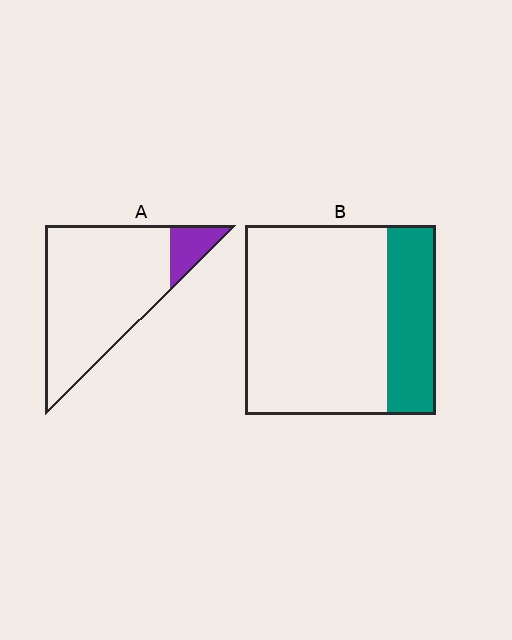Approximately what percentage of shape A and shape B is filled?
A is approximately 10% and B is approximately 25%.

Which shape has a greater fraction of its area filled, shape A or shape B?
Shape B.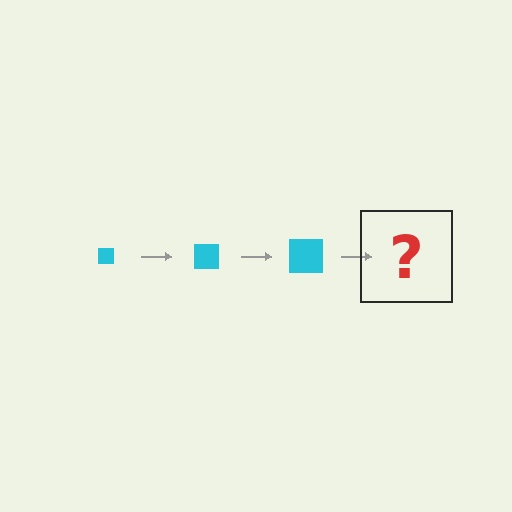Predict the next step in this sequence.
The next step is a cyan square, larger than the previous one.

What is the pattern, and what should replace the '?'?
The pattern is that the square gets progressively larger each step. The '?' should be a cyan square, larger than the previous one.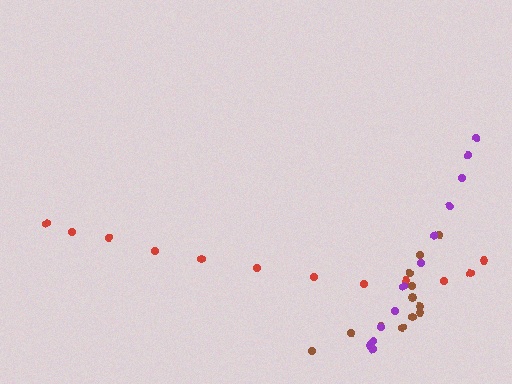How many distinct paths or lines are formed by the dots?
There are 3 distinct paths.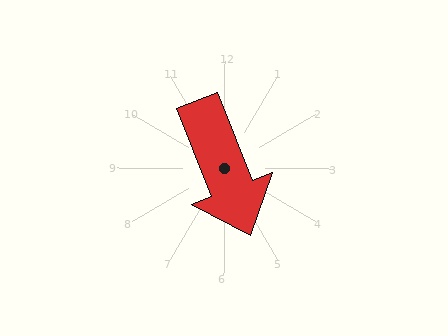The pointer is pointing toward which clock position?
Roughly 5 o'clock.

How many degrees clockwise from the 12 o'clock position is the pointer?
Approximately 158 degrees.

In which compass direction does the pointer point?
South.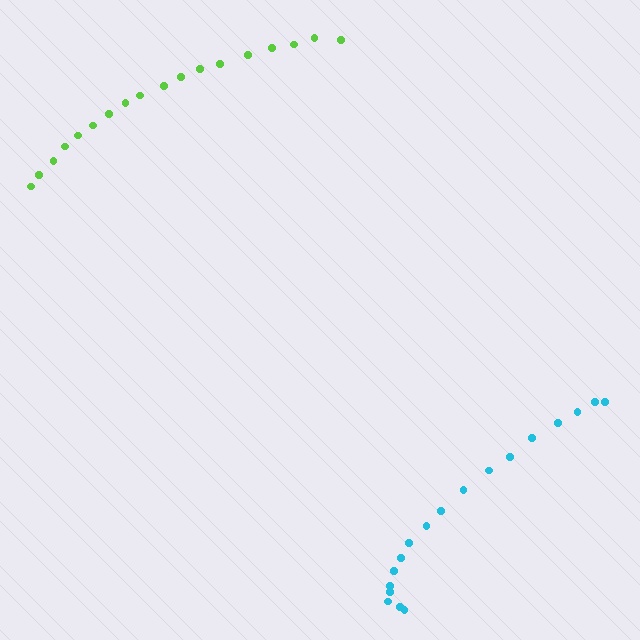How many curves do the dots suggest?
There are 2 distinct paths.